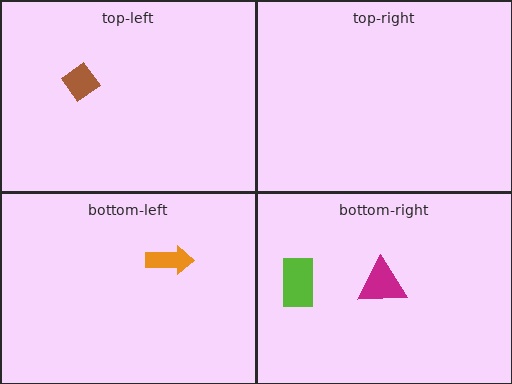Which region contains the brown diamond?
The top-left region.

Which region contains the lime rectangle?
The bottom-right region.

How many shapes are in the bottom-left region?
1.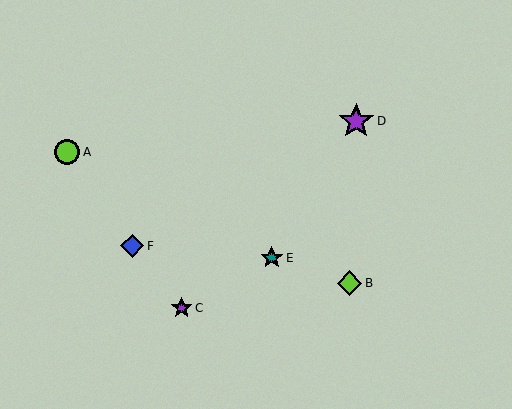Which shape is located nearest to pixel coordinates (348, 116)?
The purple star (labeled D) at (356, 121) is nearest to that location.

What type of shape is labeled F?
Shape F is a blue diamond.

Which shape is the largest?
The purple star (labeled D) is the largest.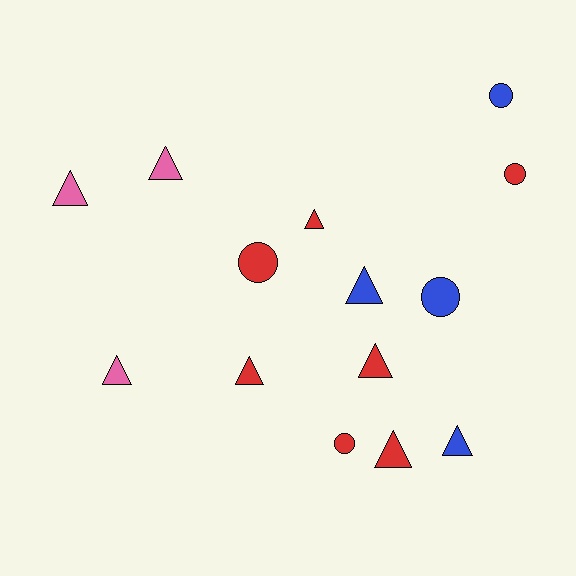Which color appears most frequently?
Red, with 7 objects.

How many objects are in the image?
There are 14 objects.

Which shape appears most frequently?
Triangle, with 9 objects.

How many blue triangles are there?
There are 2 blue triangles.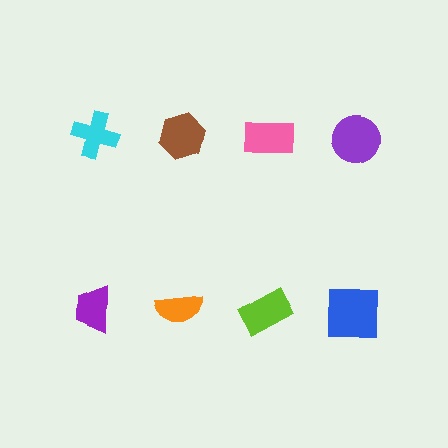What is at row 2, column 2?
An orange semicircle.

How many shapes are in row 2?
4 shapes.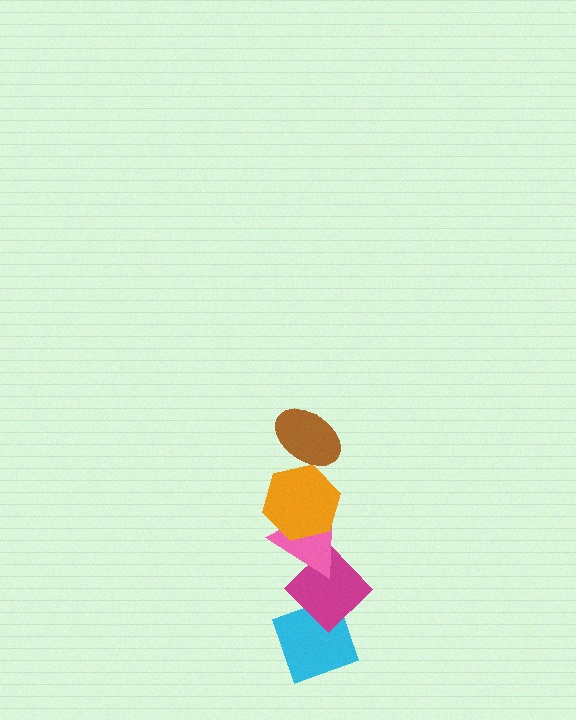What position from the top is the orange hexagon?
The orange hexagon is 2nd from the top.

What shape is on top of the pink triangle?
The orange hexagon is on top of the pink triangle.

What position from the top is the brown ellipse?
The brown ellipse is 1st from the top.